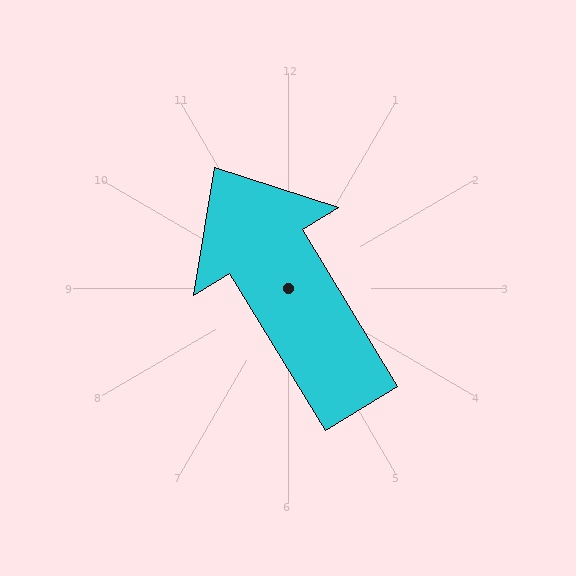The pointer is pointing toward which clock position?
Roughly 11 o'clock.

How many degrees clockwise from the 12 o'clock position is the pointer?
Approximately 329 degrees.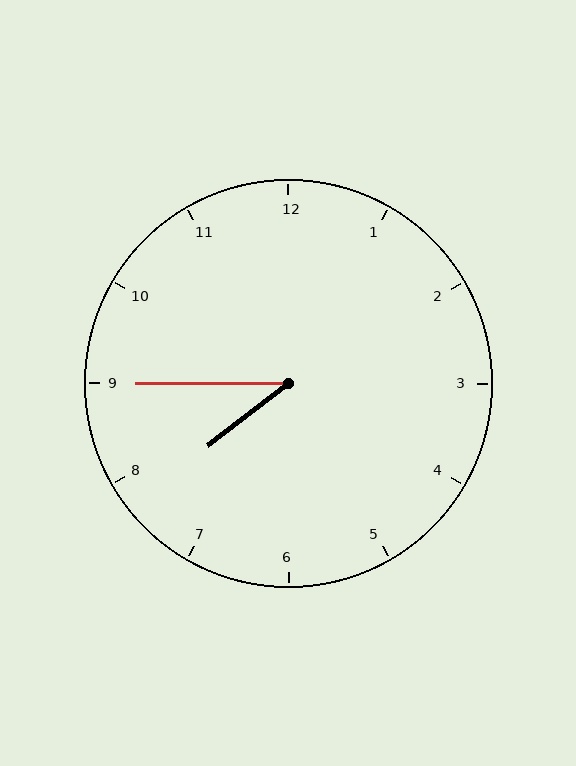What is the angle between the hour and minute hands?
Approximately 38 degrees.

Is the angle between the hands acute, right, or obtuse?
It is acute.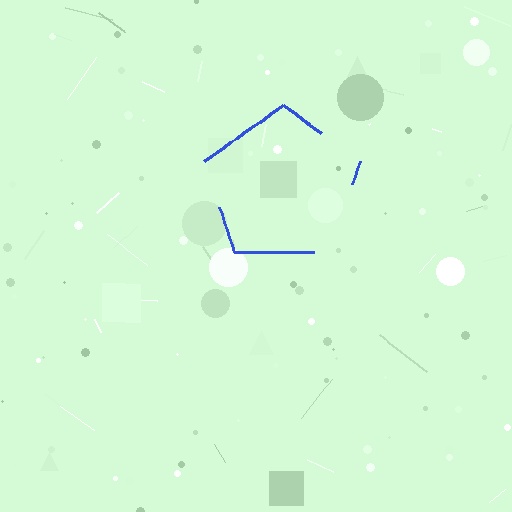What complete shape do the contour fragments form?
The contour fragments form a pentagon.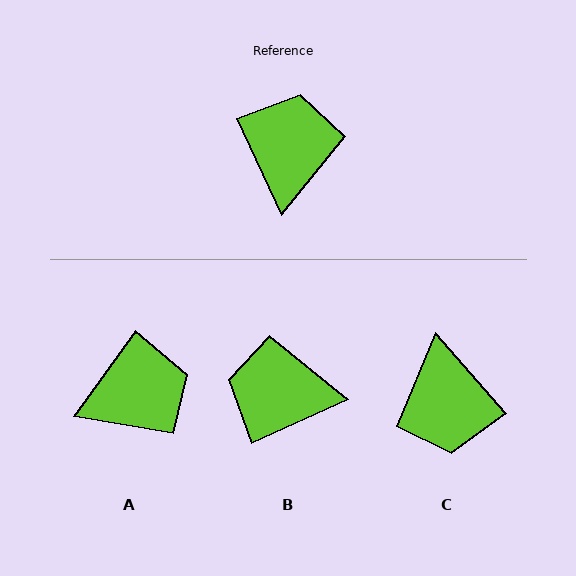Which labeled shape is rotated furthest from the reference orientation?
C, about 164 degrees away.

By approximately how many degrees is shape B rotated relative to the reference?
Approximately 90 degrees counter-clockwise.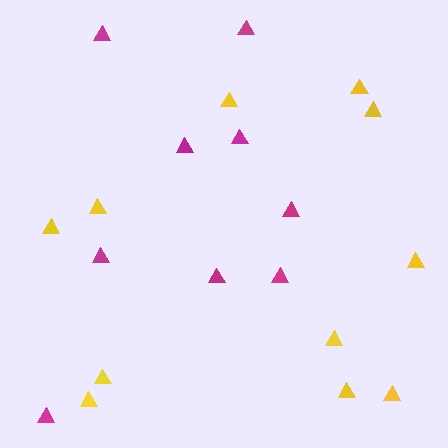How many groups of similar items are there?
There are 2 groups: one group of magenta triangles (9) and one group of yellow triangles (11).